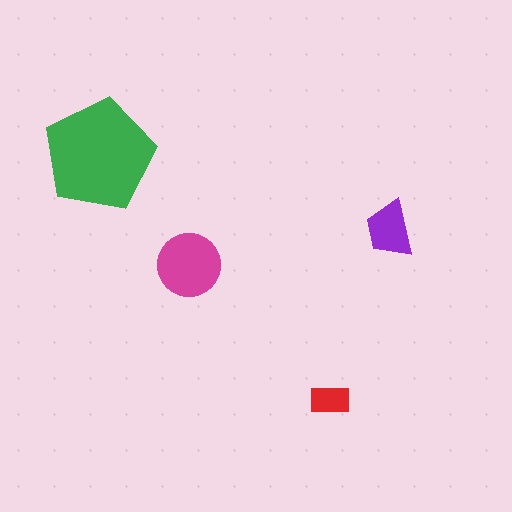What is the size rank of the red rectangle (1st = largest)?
4th.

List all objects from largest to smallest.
The green pentagon, the magenta circle, the purple trapezoid, the red rectangle.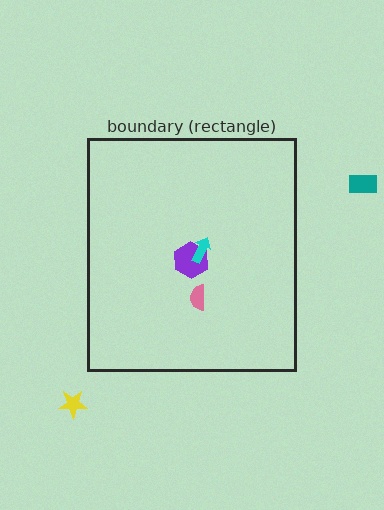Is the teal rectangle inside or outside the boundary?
Outside.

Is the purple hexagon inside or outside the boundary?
Inside.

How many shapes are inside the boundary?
3 inside, 2 outside.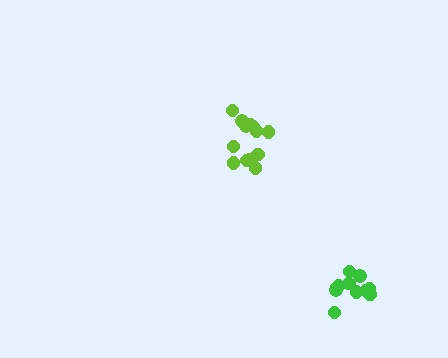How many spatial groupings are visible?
There are 2 spatial groupings.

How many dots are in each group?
Group 1: 13 dots, Group 2: 11 dots (24 total).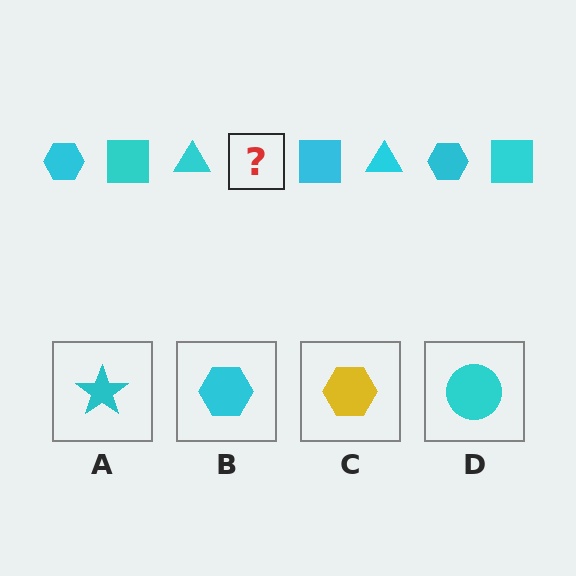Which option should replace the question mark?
Option B.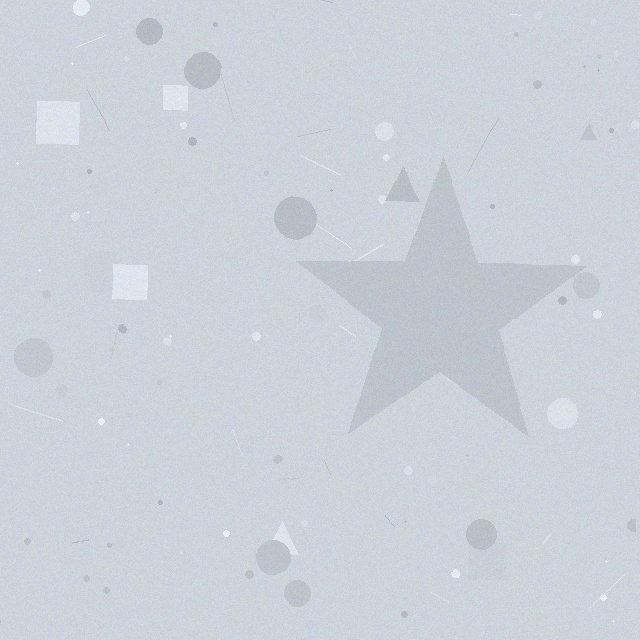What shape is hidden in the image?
A star is hidden in the image.